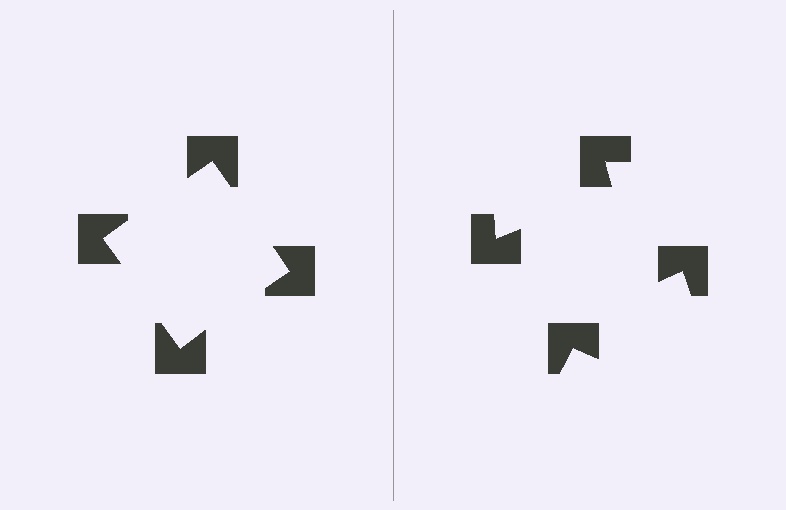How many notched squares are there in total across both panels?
8 — 4 on each side.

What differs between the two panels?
The notched squares are positioned identically on both sides; only the wedge orientations differ. On the left they align to a square; on the right they are misaligned.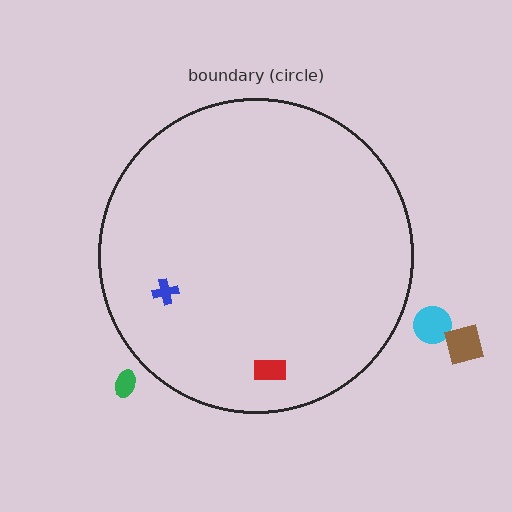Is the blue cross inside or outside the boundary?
Inside.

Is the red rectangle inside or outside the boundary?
Inside.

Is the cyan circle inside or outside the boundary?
Outside.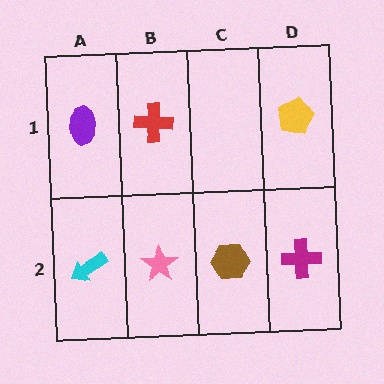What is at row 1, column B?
A red cross.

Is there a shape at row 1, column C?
No, that cell is empty.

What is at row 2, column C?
A brown hexagon.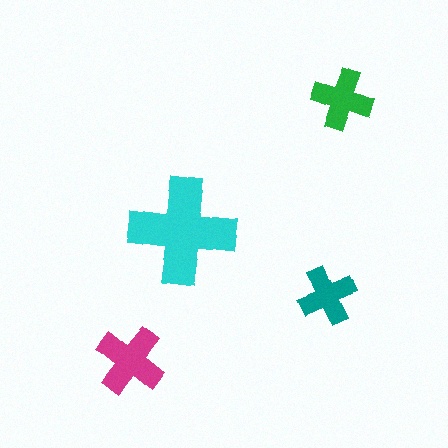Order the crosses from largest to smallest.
the cyan one, the magenta one, the green one, the teal one.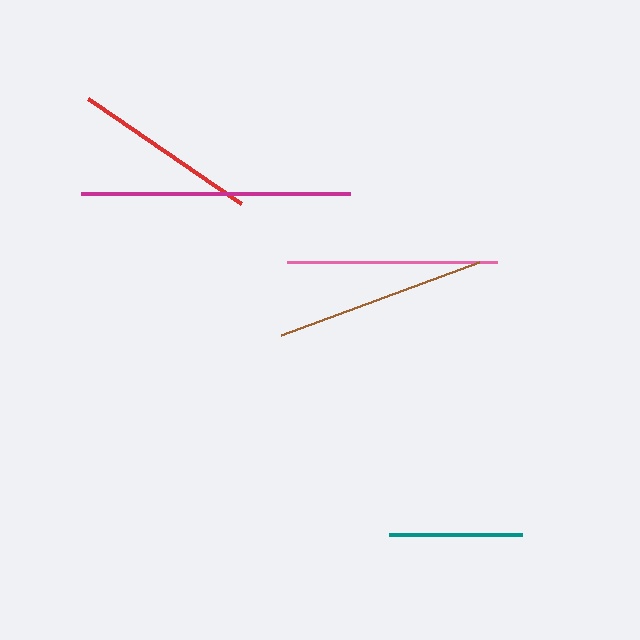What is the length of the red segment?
The red segment is approximately 185 pixels long.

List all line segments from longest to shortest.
From longest to shortest: magenta, brown, pink, red, teal.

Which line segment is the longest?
The magenta line is the longest at approximately 269 pixels.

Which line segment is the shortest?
The teal line is the shortest at approximately 133 pixels.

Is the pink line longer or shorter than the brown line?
The brown line is longer than the pink line.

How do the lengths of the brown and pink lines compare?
The brown and pink lines are approximately the same length.